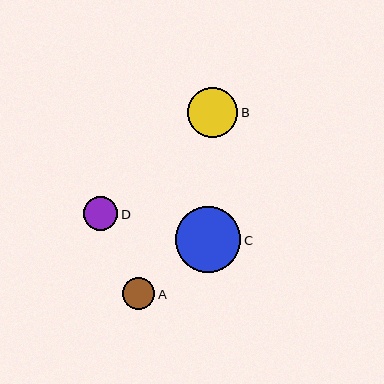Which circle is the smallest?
Circle A is the smallest with a size of approximately 32 pixels.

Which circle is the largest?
Circle C is the largest with a size of approximately 66 pixels.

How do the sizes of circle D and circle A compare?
Circle D and circle A are approximately the same size.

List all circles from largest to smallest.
From largest to smallest: C, B, D, A.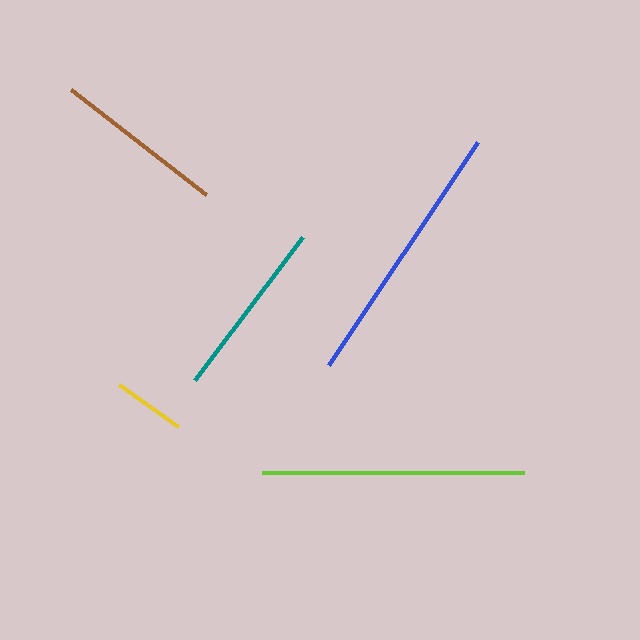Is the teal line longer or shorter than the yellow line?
The teal line is longer than the yellow line.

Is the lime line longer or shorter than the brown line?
The lime line is longer than the brown line.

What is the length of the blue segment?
The blue segment is approximately 268 pixels long.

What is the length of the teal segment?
The teal segment is approximately 179 pixels long.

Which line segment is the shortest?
The yellow line is the shortest at approximately 72 pixels.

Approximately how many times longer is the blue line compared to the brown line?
The blue line is approximately 1.6 times the length of the brown line.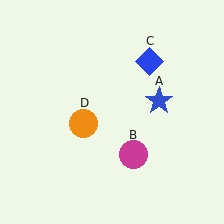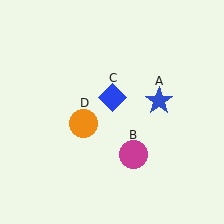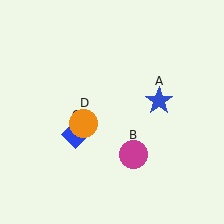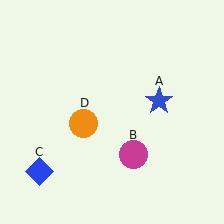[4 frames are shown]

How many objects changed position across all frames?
1 object changed position: blue diamond (object C).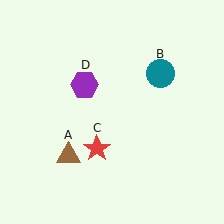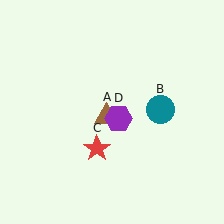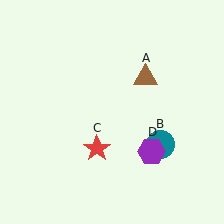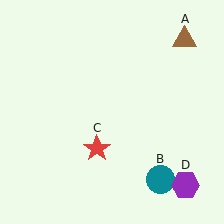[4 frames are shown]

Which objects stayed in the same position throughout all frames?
Red star (object C) remained stationary.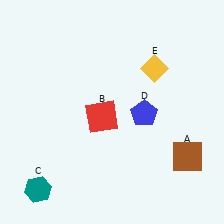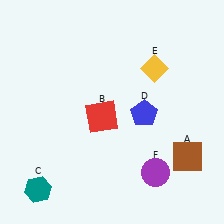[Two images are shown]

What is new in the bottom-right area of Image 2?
A purple circle (F) was added in the bottom-right area of Image 2.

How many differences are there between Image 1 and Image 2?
There is 1 difference between the two images.